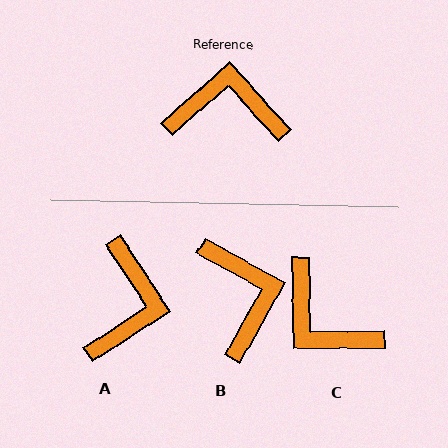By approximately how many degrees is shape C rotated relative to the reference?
Approximately 139 degrees counter-clockwise.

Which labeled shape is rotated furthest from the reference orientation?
C, about 139 degrees away.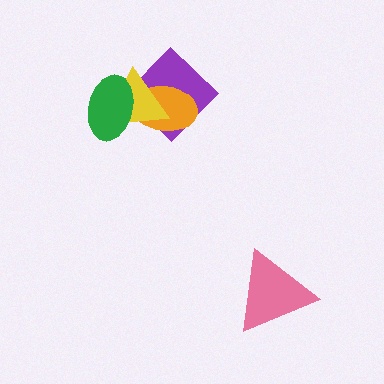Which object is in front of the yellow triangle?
The green ellipse is in front of the yellow triangle.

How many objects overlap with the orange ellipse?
3 objects overlap with the orange ellipse.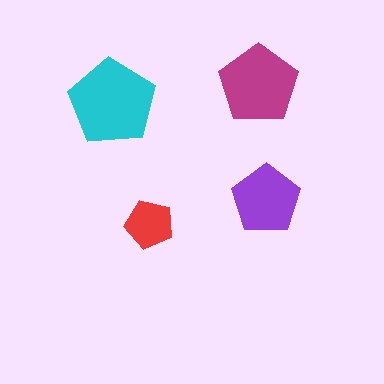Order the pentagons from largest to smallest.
the cyan one, the magenta one, the purple one, the red one.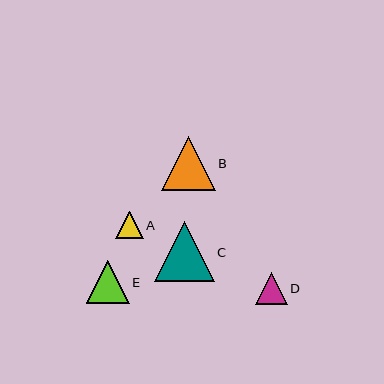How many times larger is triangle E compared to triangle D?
Triangle E is approximately 1.3 times the size of triangle D.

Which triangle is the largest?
Triangle C is the largest with a size of approximately 60 pixels.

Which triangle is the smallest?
Triangle A is the smallest with a size of approximately 27 pixels.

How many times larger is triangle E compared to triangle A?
Triangle E is approximately 1.6 times the size of triangle A.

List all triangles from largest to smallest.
From largest to smallest: C, B, E, D, A.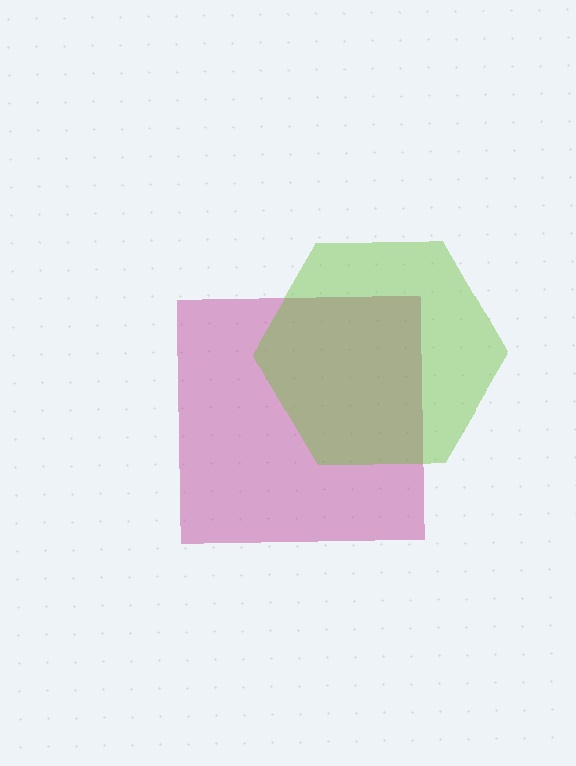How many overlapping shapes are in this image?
There are 2 overlapping shapes in the image.